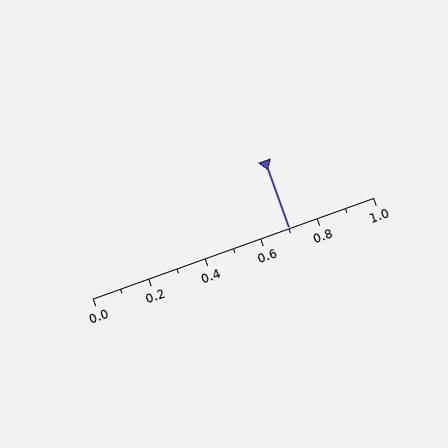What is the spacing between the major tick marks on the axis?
The major ticks are spaced 0.2 apart.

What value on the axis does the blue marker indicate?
The marker indicates approximately 0.7.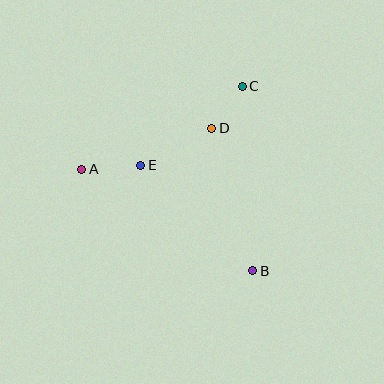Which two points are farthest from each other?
Points A and B are farthest from each other.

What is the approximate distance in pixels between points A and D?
The distance between A and D is approximately 136 pixels.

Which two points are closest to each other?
Points C and D are closest to each other.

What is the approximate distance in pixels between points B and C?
The distance between B and C is approximately 185 pixels.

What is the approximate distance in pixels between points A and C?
The distance between A and C is approximately 181 pixels.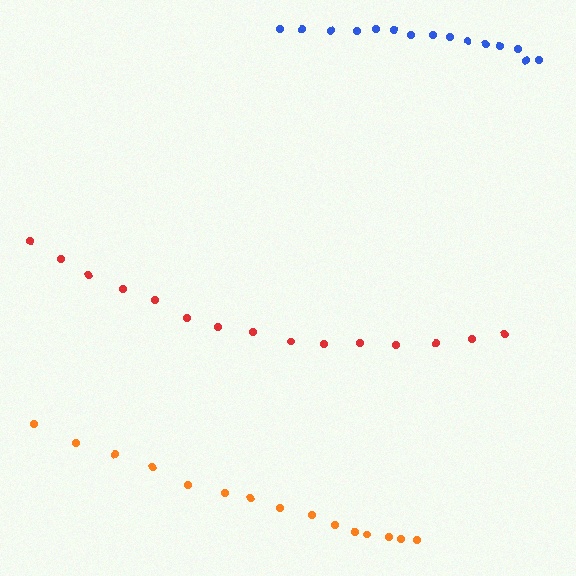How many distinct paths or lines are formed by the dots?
There are 3 distinct paths.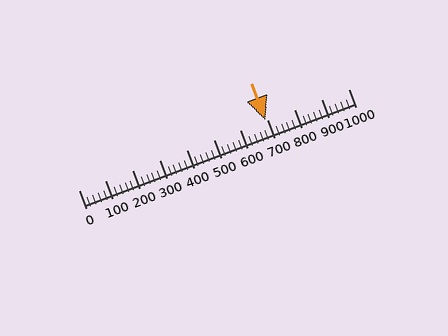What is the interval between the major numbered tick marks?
The major tick marks are spaced 100 units apart.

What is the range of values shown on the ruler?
The ruler shows values from 0 to 1000.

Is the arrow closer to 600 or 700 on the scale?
The arrow is closer to 700.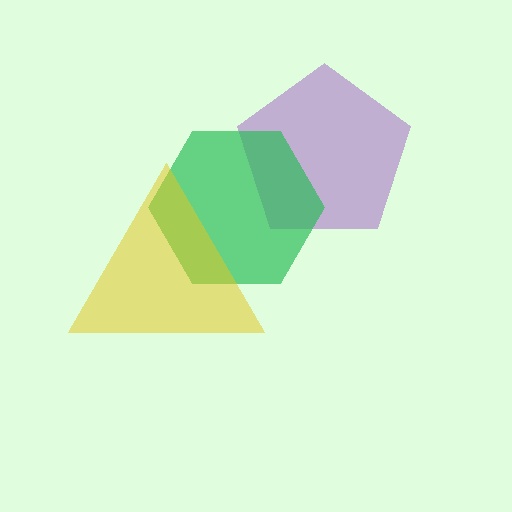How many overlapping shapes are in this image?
There are 3 overlapping shapes in the image.